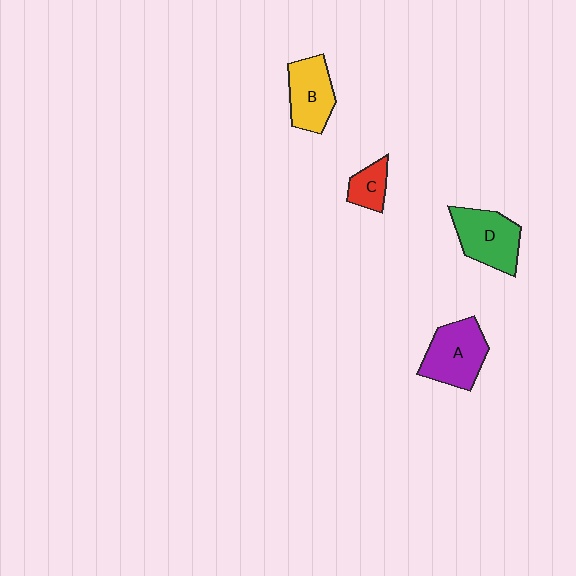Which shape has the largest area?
Shape A (purple).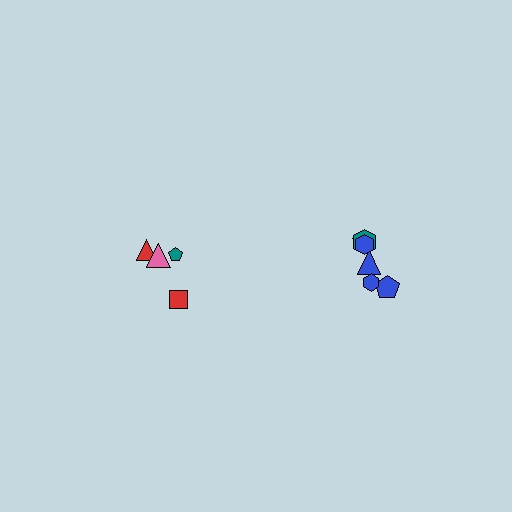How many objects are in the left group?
There are 4 objects.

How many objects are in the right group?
There are 6 objects.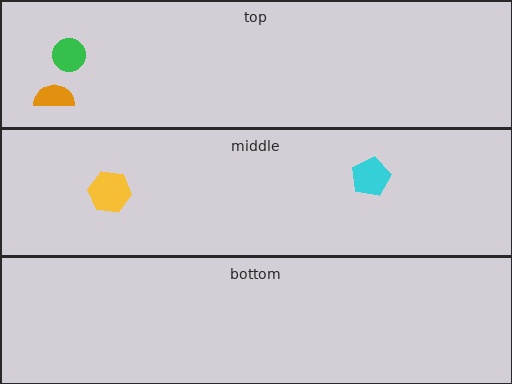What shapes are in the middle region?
The cyan pentagon, the yellow hexagon.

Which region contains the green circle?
The top region.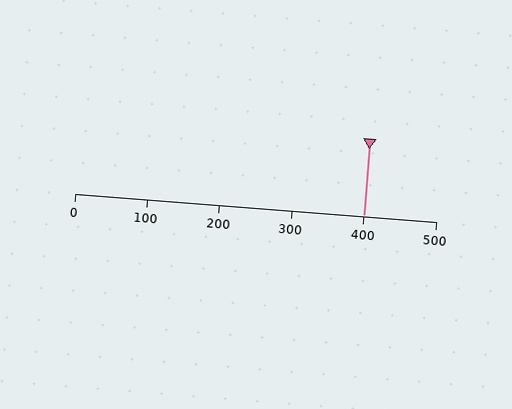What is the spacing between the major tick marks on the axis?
The major ticks are spaced 100 apart.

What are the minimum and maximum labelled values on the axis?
The axis runs from 0 to 500.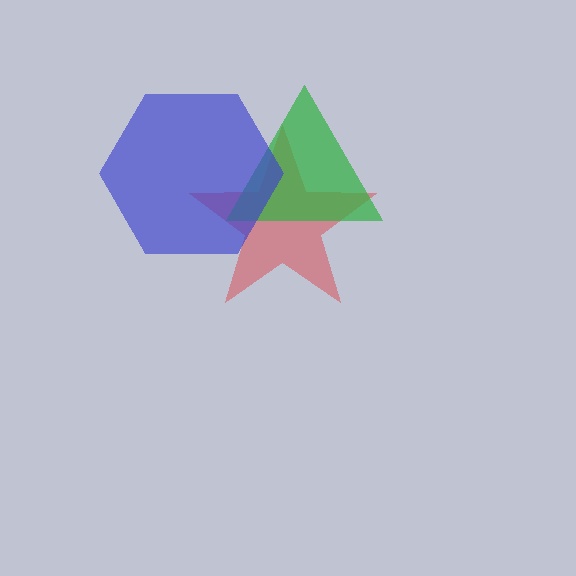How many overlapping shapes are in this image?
There are 3 overlapping shapes in the image.